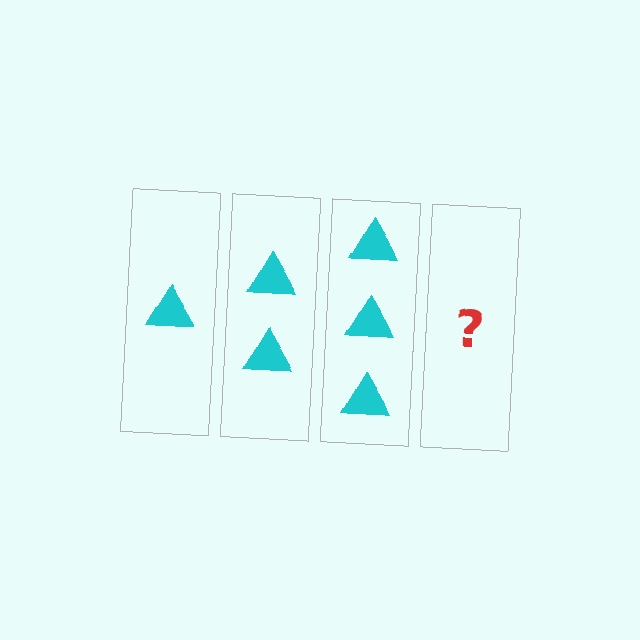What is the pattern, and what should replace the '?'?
The pattern is that each step adds one more triangle. The '?' should be 4 triangles.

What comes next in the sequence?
The next element should be 4 triangles.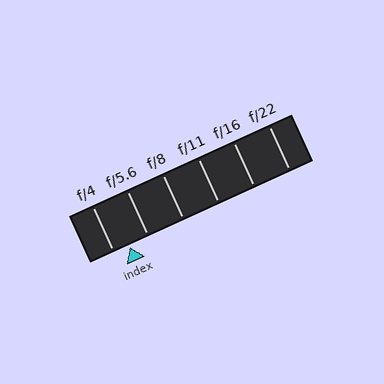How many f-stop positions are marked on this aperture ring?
There are 6 f-stop positions marked.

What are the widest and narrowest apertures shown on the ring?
The widest aperture shown is f/4 and the narrowest is f/22.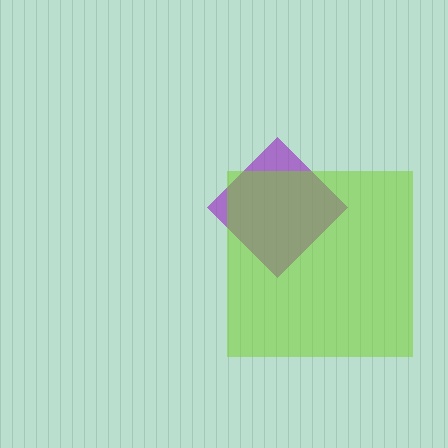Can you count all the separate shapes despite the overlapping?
Yes, there are 2 separate shapes.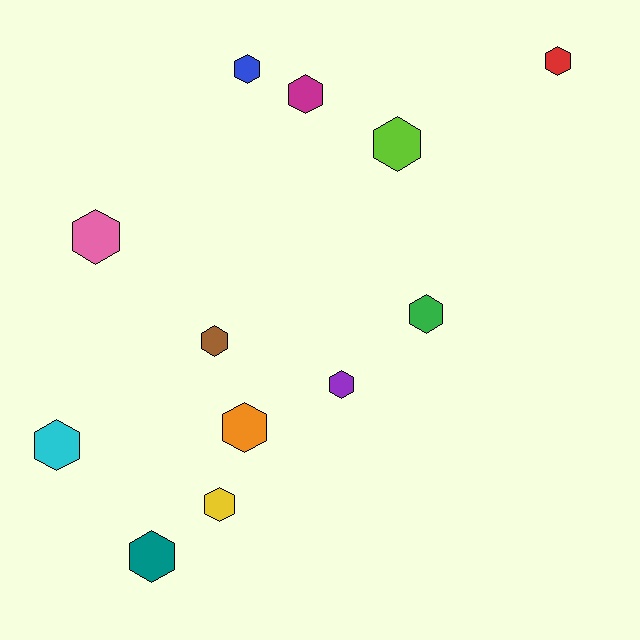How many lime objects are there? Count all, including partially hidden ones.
There is 1 lime object.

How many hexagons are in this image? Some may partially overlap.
There are 12 hexagons.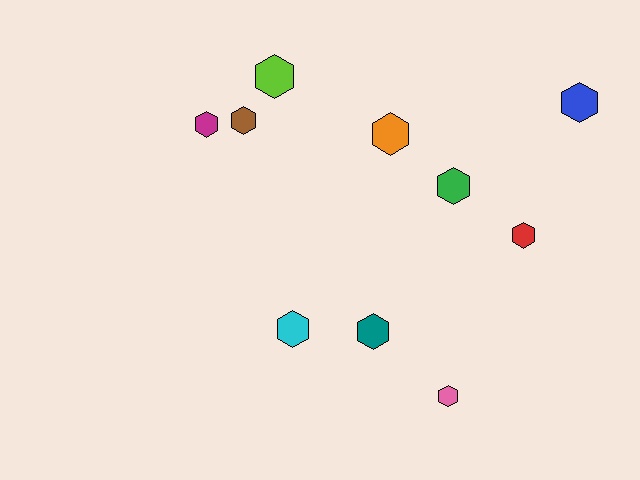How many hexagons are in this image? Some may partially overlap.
There are 10 hexagons.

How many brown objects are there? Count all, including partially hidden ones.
There is 1 brown object.